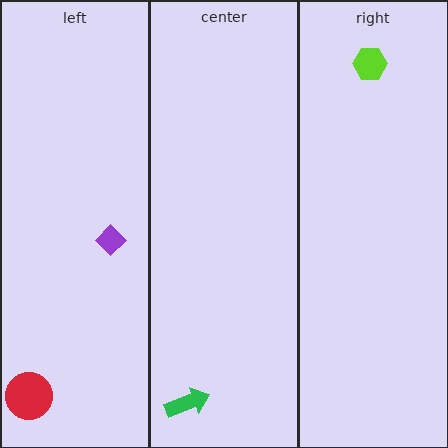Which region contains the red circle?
The left region.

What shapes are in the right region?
The lime hexagon.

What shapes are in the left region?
The purple diamond, the red circle.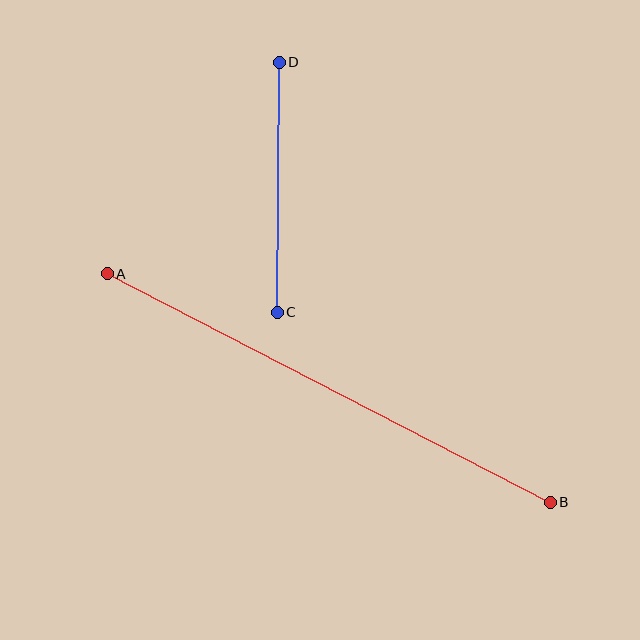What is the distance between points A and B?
The distance is approximately 498 pixels.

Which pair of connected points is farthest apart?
Points A and B are farthest apart.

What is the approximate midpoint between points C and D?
The midpoint is at approximately (278, 187) pixels.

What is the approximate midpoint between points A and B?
The midpoint is at approximately (329, 388) pixels.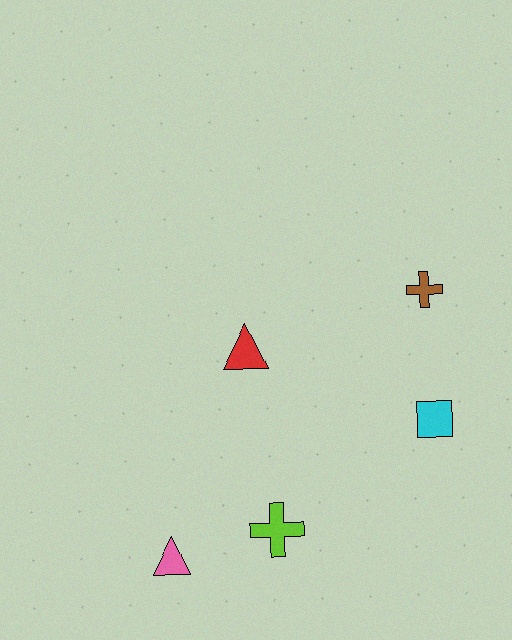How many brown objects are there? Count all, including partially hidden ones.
There is 1 brown object.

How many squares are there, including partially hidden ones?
There is 1 square.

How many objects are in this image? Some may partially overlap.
There are 5 objects.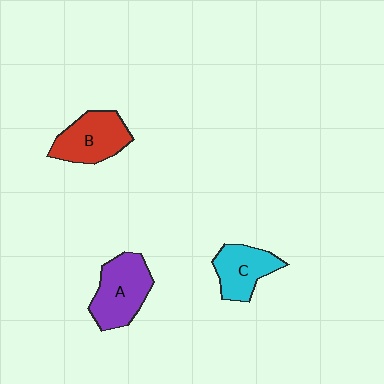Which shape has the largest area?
Shape A (purple).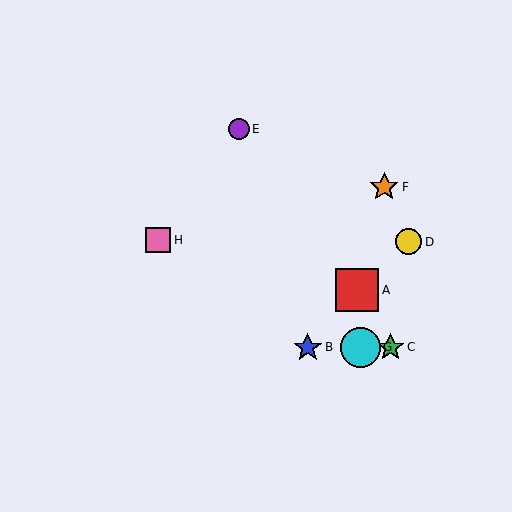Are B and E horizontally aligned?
No, B is at y≈347 and E is at y≈129.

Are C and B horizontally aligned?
Yes, both are at y≈347.